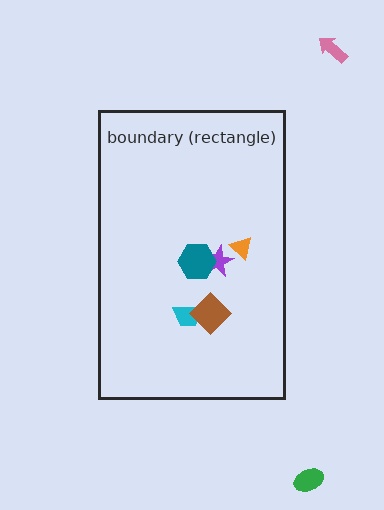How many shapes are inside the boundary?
5 inside, 2 outside.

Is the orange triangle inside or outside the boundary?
Inside.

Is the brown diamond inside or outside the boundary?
Inside.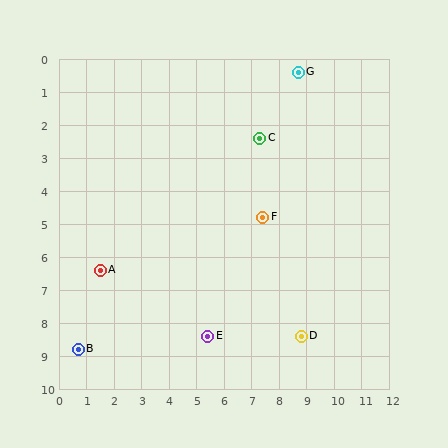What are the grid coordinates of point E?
Point E is at approximately (5.4, 8.4).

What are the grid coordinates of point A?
Point A is at approximately (1.5, 6.4).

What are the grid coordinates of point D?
Point D is at approximately (8.8, 8.4).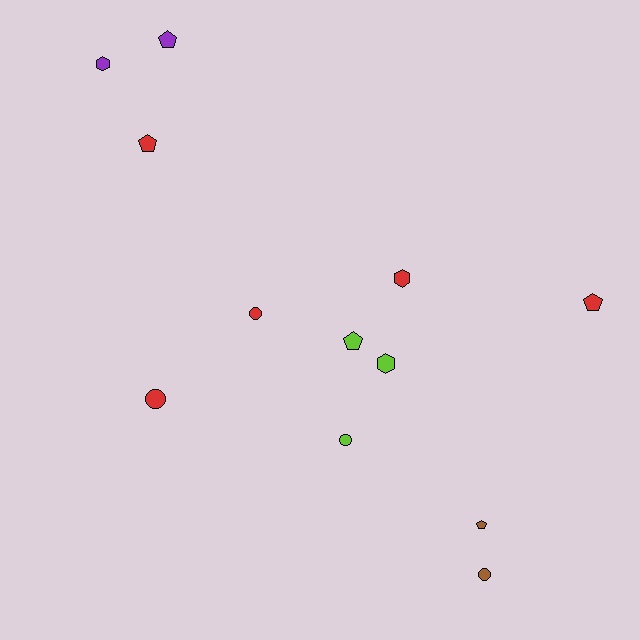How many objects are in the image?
There are 12 objects.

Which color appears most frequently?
Red, with 5 objects.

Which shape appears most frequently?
Pentagon, with 5 objects.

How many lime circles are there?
There is 1 lime circle.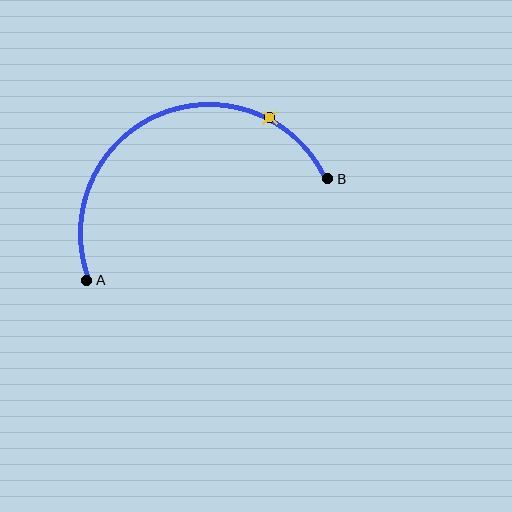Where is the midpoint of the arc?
The arc midpoint is the point on the curve farthest from the straight line joining A and B. It sits above that line.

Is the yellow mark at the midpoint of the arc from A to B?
No. The yellow mark lies on the arc but is closer to endpoint B. The arc midpoint would be at the point on the curve equidistant along the arc from both A and B.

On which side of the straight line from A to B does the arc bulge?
The arc bulges above the straight line connecting A and B.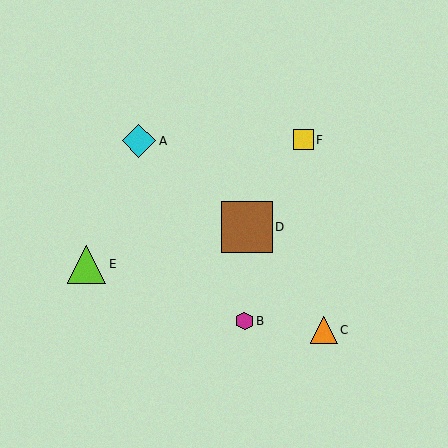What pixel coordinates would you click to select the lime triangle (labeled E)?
Click at (87, 264) to select the lime triangle E.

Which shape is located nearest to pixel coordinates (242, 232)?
The brown square (labeled D) at (247, 227) is nearest to that location.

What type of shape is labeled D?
Shape D is a brown square.